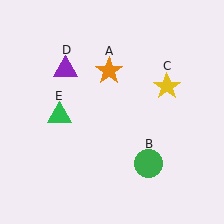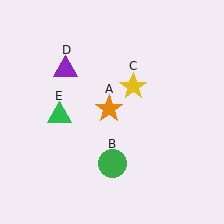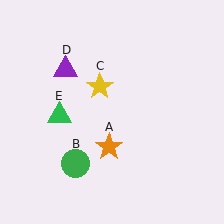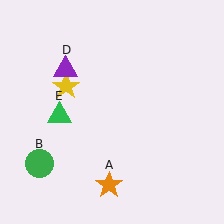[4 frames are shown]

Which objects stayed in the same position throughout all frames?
Purple triangle (object D) and green triangle (object E) remained stationary.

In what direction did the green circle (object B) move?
The green circle (object B) moved left.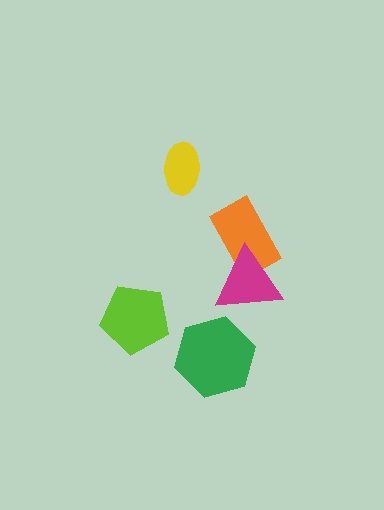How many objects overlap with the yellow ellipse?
0 objects overlap with the yellow ellipse.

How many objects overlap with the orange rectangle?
1 object overlaps with the orange rectangle.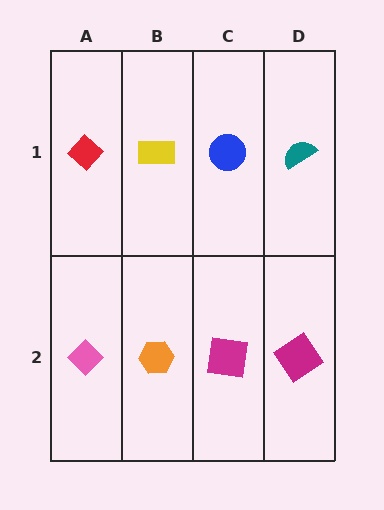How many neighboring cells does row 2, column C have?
3.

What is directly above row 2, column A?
A red diamond.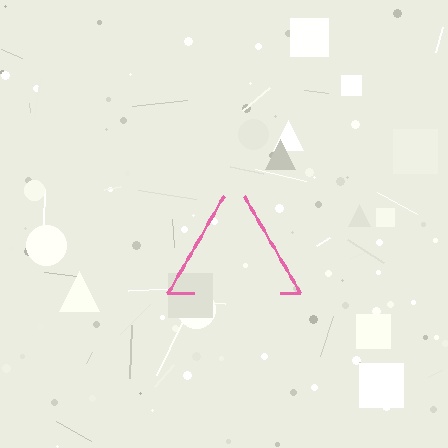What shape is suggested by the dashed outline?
The dashed outline suggests a triangle.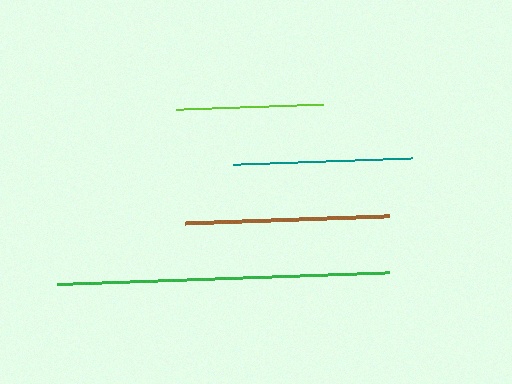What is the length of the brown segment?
The brown segment is approximately 205 pixels long.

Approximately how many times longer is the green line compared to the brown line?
The green line is approximately 1.6 times the length of the brown line.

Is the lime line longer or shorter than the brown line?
The brown line is longer than the lime line.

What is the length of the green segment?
The green segment is approximately 332 pixels long.